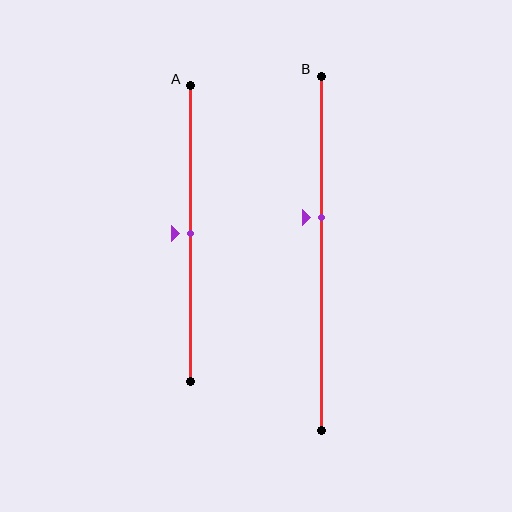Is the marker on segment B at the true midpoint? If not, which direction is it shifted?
No, the marker on segment B is shifted upward by about 10% of the segment length.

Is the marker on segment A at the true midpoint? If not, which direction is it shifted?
Yes, the marker on segment A is at the true midpoint.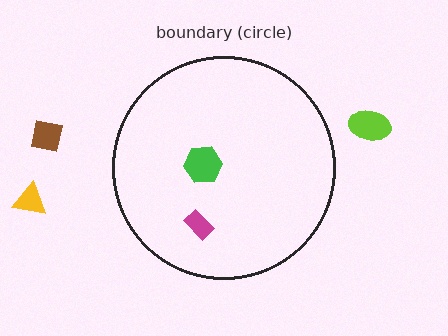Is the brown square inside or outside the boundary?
Outside.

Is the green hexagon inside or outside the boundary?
Inside.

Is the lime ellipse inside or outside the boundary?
Outside.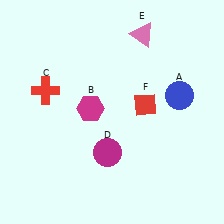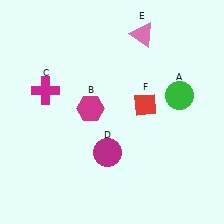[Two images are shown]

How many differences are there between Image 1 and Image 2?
There are 2 differences between the two images.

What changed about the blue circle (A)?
In Image 1, A is blue. In Image 2, it changed to green.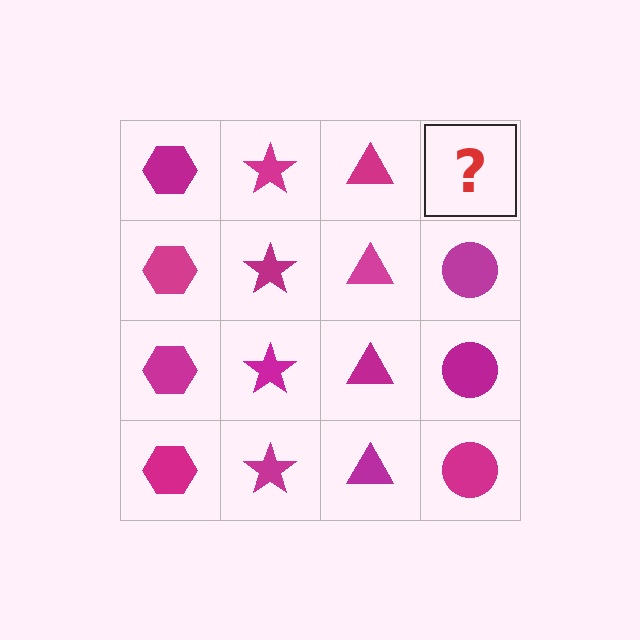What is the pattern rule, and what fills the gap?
The rule is that each column has a consistent shape. The gap should be filled with a magenta circle.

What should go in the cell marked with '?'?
The missing cell should contain a magenta circle.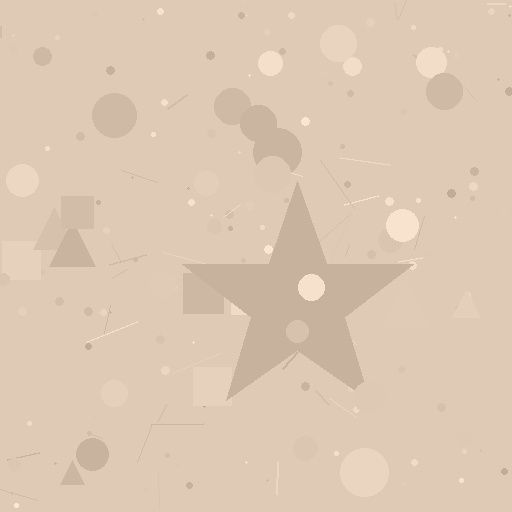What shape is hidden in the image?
A star is hidden in the image.